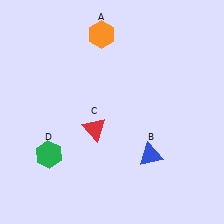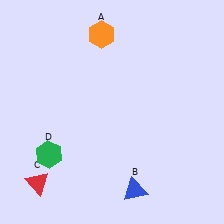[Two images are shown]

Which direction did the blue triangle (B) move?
The blue triangle (B) moved down.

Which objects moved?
The objects that moved are: the blue triangle (B), the red triangle (C).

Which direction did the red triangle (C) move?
The red triangle (C) moved left.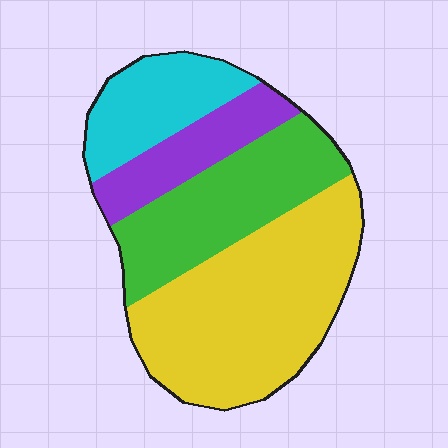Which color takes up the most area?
Yellow, at roughly 45%.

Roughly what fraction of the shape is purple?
Purple takes up about one eighth (1/8) of the shape.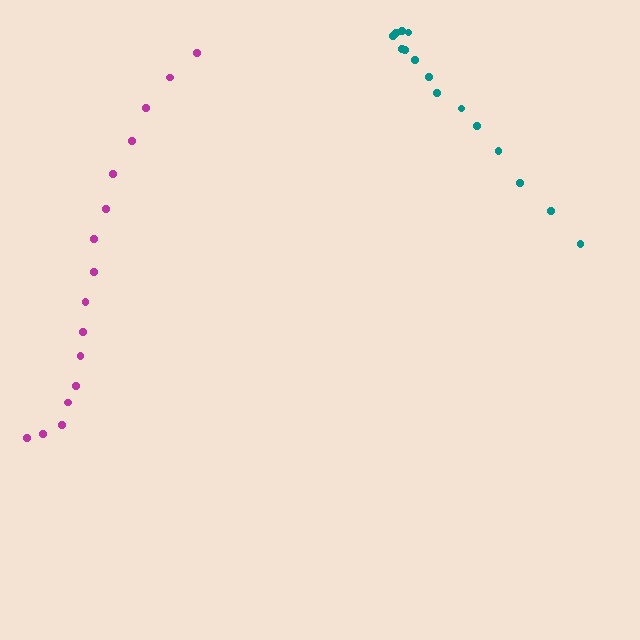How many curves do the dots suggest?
There are 2 distinct paths.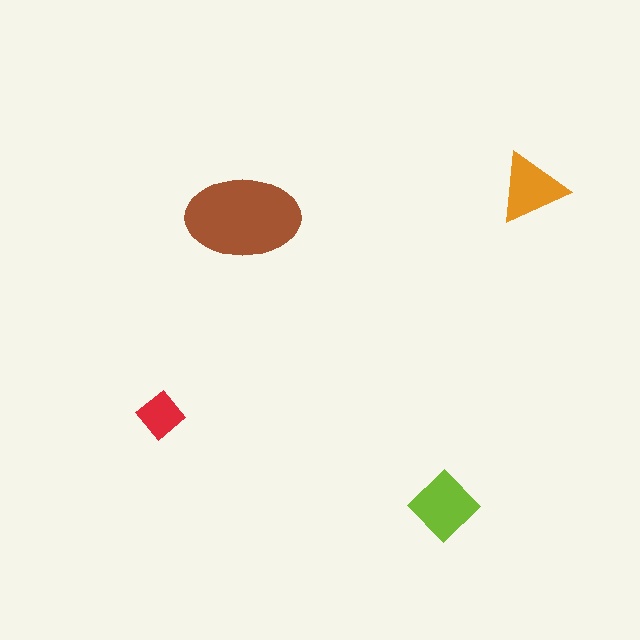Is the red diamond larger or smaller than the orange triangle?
Smaller.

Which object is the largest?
The brown ellipse.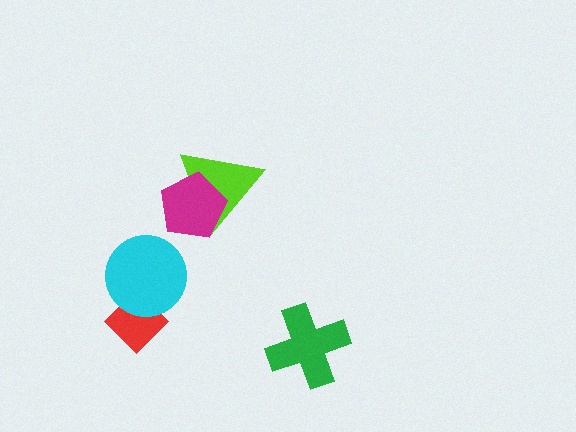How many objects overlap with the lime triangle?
1 object overlaps with the lime triangle.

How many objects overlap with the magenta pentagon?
1 object overlaps with the magenta pentagon.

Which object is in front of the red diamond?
The cyan circle is in front of the red diamond.